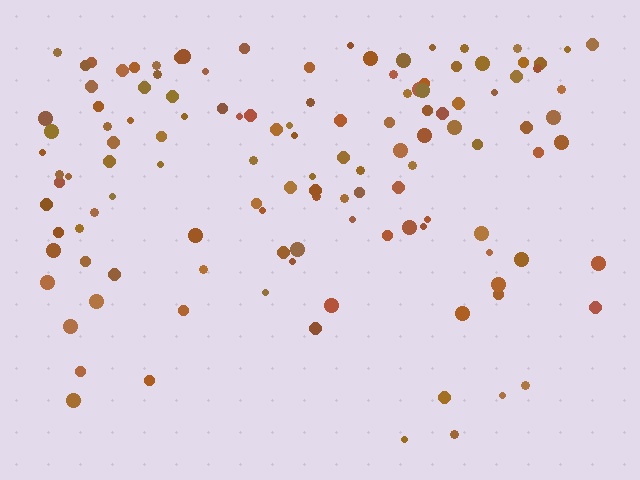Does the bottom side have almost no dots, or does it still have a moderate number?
Still a moderate number, just noticeably fewer than the top.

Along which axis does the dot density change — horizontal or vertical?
Vertical.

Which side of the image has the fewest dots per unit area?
The bottom.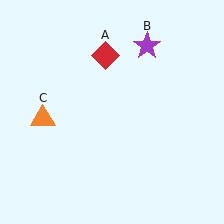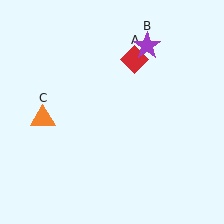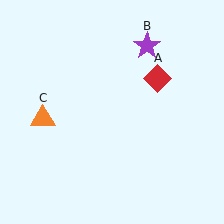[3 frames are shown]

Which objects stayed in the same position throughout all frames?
Purple star (object B) and orange triangle (object C) remained stationary.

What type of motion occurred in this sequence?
The red diamond (object A) rotated clockwise around the center of the scene.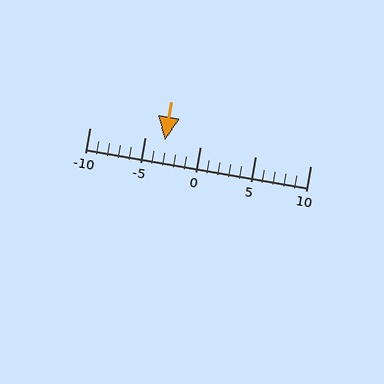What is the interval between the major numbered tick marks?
The major tick marks are spaced 5 units apart.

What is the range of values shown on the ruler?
The ruler shows values from -10 to 10.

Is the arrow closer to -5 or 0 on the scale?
The arrow is closer to -5.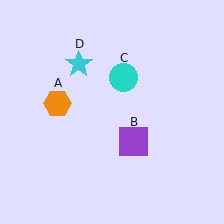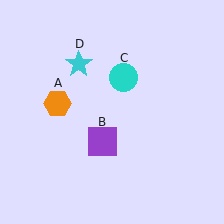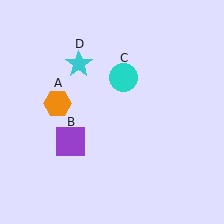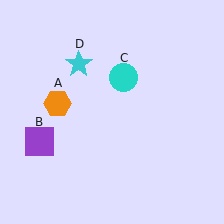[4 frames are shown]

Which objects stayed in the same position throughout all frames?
Orange hexagon (object A) and cyan circle (object C) and cyan star (object D) remained stationary.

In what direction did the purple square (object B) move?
The purple square (object B) moved left.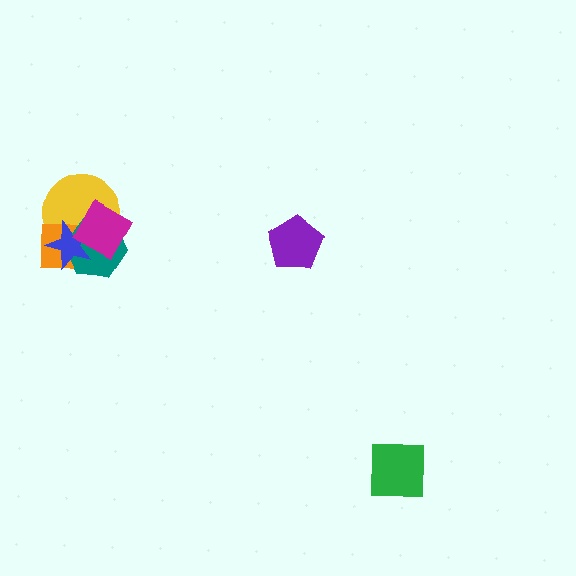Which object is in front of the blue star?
The magenta diamond is in front of the blue star.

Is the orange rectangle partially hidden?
Yes, it is partially covered by another shape.